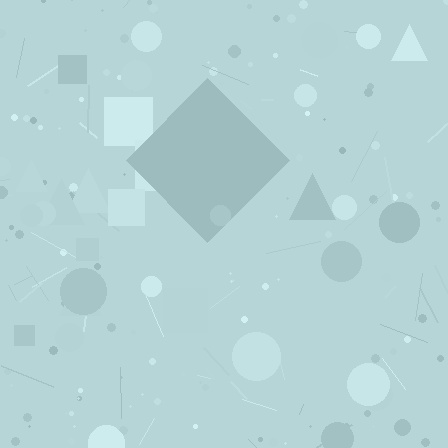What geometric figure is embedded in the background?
A diamond is embedded in the background.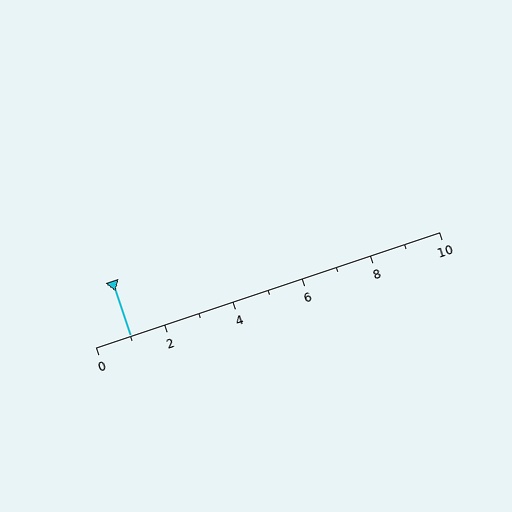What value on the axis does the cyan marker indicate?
The marker indicates approximately 1.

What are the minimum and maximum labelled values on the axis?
The axis runs from 0 to 10.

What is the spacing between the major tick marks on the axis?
The major ticks are spaced 2 apart.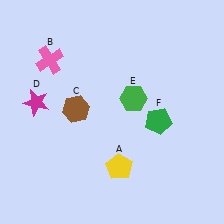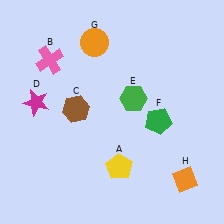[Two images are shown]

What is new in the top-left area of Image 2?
An orange circle (G) was added in the top-left area of Image 2.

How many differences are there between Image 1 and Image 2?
There are 2 differences between the two images.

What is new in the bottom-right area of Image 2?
An orange diamond (H) was added in the bottom-right area of Image 2.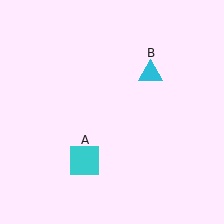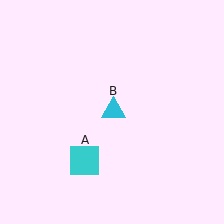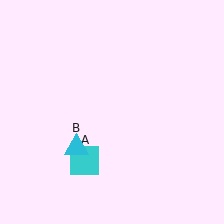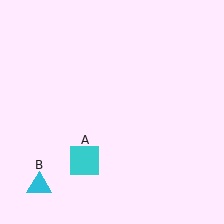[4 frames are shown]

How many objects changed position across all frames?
1 object changed position: cyan triangle (object B).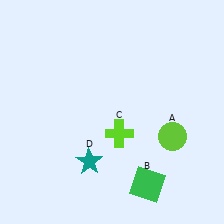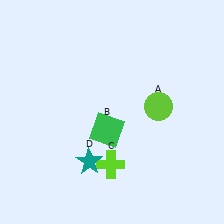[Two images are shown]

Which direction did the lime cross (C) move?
The lime cross (C) moved down.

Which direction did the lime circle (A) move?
The lime circle (A) moved up.